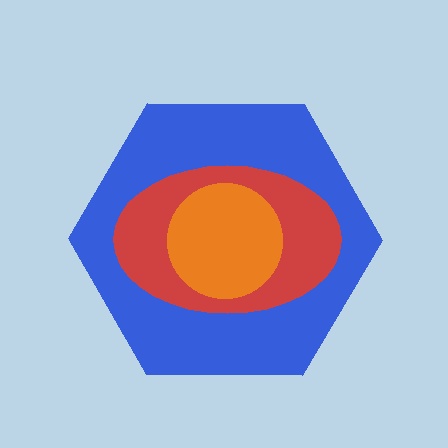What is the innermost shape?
The orange circle.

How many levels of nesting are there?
3.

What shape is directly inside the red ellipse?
The orange circle.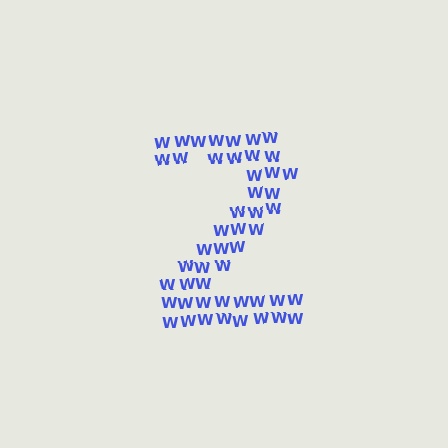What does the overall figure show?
The overall figure shows the digit 2.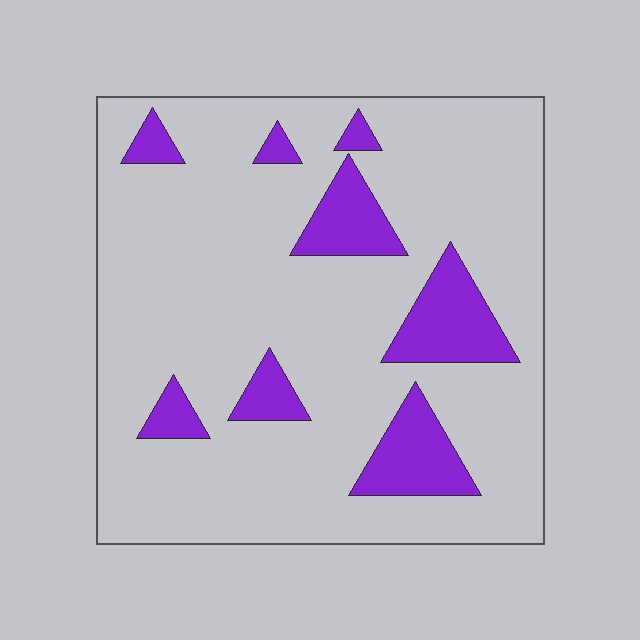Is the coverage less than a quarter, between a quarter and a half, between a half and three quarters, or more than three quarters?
Less than a quarter.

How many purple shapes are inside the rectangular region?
8.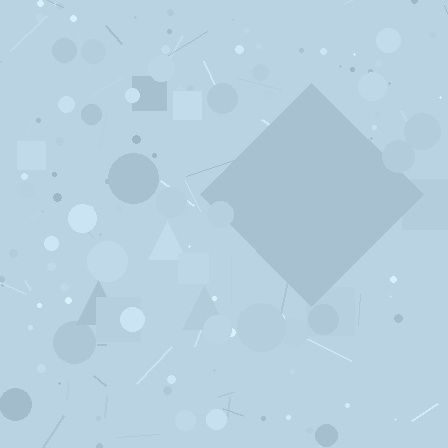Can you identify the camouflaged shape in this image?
The camouflaged shape is a diamond.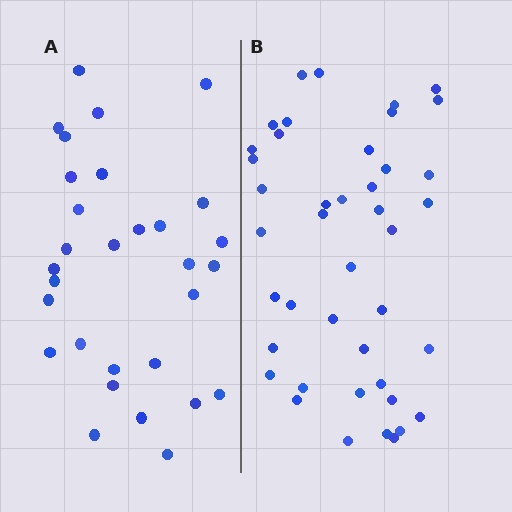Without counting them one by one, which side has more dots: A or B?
Region B (the right region) has more dots.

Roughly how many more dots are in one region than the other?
Region B has roughly 12 or so more dots than region A.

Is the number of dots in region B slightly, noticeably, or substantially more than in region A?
Region B has noticeably more, but not dramatically so. The ratio is roughly 1.4 to 1.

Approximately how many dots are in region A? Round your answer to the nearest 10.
About 30 dots.